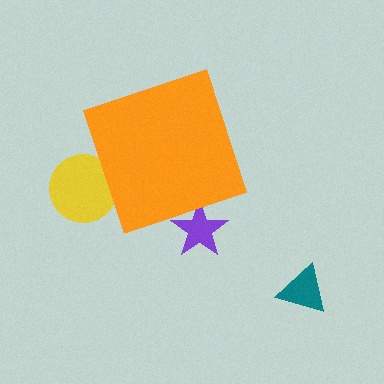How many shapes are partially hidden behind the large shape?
2 shapes are partially hidden.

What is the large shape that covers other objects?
An orange diamond.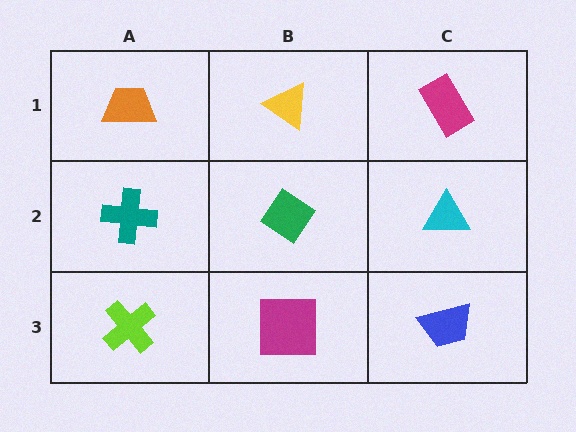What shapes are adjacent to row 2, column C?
A magenta rectangle (row 1, column C), a blue trapezoid (row 3, column C), a green diamond (row 2, column B).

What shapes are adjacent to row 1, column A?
A teal cross (row 2, column A), a yellow triangle (row 1, column B).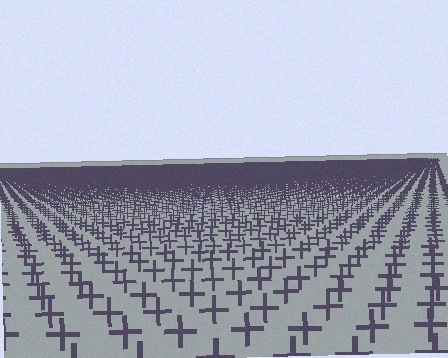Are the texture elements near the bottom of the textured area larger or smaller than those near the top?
Larger. Near the bottom, elements are closer to the viewer and appear at a bigger on-screen size.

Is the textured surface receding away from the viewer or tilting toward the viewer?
The surface is receding away from the viewer. Texture elements get smaller and denser toward the top.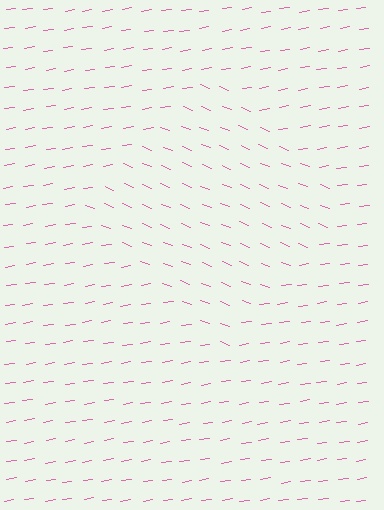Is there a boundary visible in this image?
Yes, there is a texture boundary formed by a change in line orientation.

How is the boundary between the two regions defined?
The boundary is defined purely by a change in line orientation (approximately 30 degrees difference). All lines are the same color and thickness.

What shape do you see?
I see a diamond.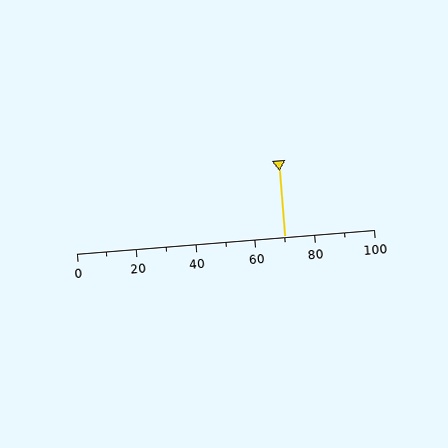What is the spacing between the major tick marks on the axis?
The major ticks are spaced 20 apart.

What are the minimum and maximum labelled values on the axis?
The axis runs from 0 to 100.